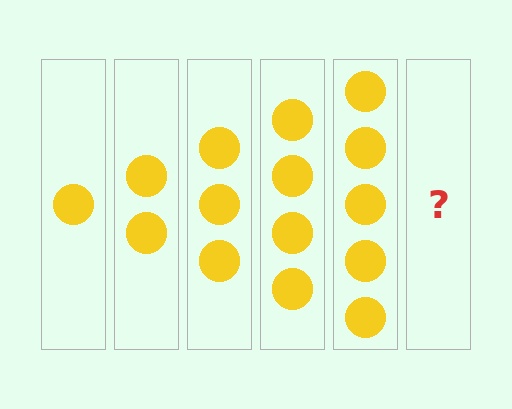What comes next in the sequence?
The next element should be 6 circles.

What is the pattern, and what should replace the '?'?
The pattern is that each step adds one more circle. The '?' should be 6 circles.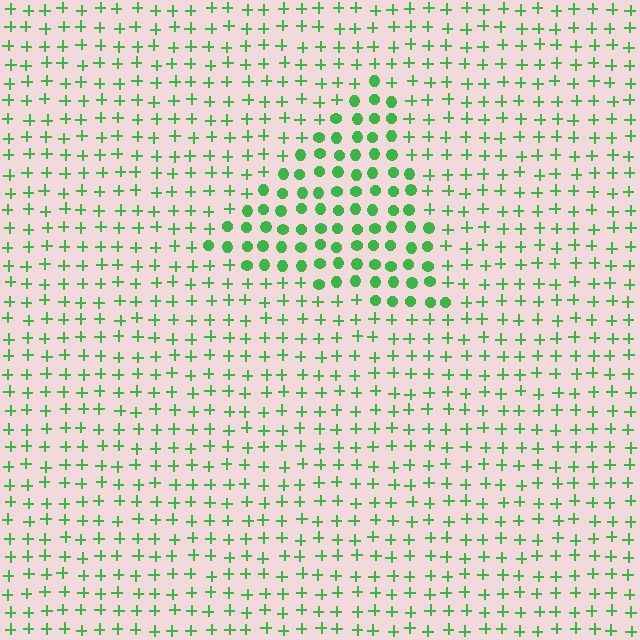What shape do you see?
I see a triangle.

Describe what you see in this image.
The image is filled with small green elements arranged in a uniform grid. A triangle-shaped region contains circles, while the surrounding area contains plus signs. The boundary is defined purely by the change in element shape.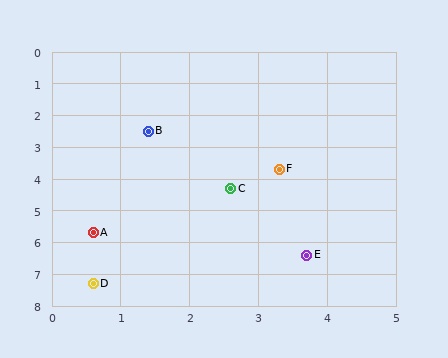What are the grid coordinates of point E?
Point E is at approximately (3.7, 6.4).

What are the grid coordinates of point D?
Point D is at approximately (0.6, 7.3).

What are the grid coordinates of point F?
Point F is at approximately (3.3, 3.7).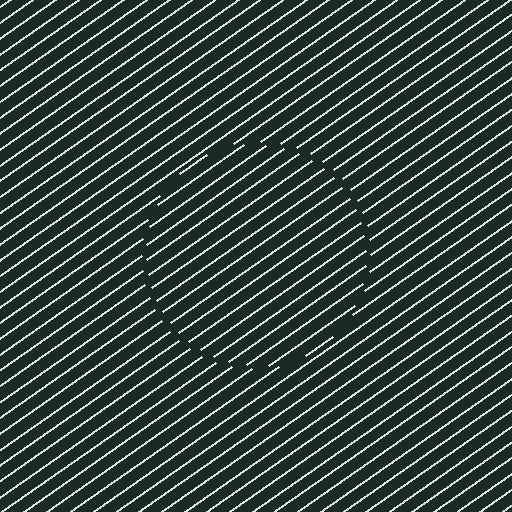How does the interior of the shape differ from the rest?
The interior of the shape contains the same grating, shifted by half a period — the contour is defined by the phase discontinuity where line-ends from the inner and outer gratings abut.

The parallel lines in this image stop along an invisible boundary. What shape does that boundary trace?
An illusory circle. The interior of the shape contains the same grating, shifted by half a period — the contour is defined by the phase discontinuity where line-ends from the inner and outer gratings abut.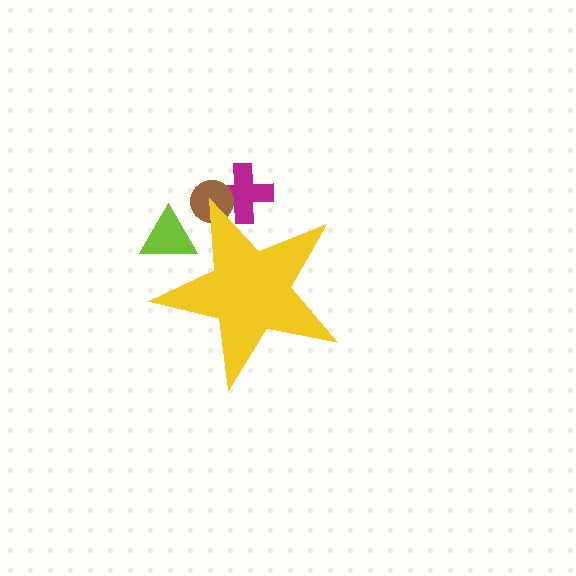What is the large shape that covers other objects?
A yellow star.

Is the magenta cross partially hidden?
Yes, the magenta cross is partially hidden behind the yellow star.